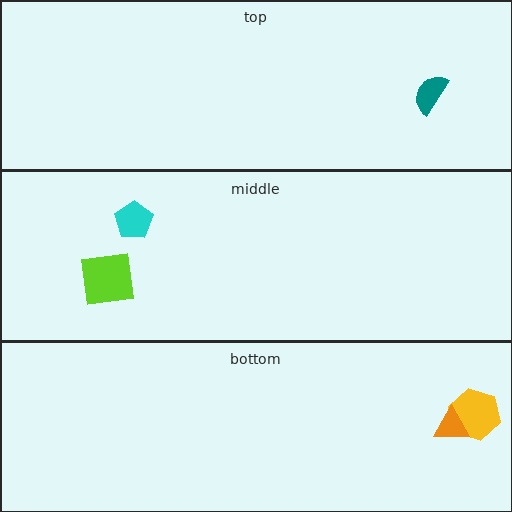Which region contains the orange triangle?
The bottom region.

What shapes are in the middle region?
The lime square, the cyan pentagon.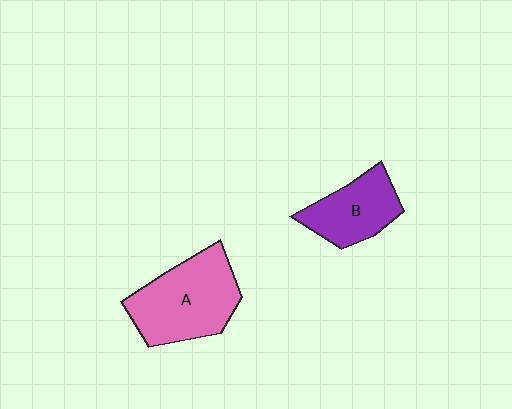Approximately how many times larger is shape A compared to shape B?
Approximately 1.5 times.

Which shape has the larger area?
Shape A (pink).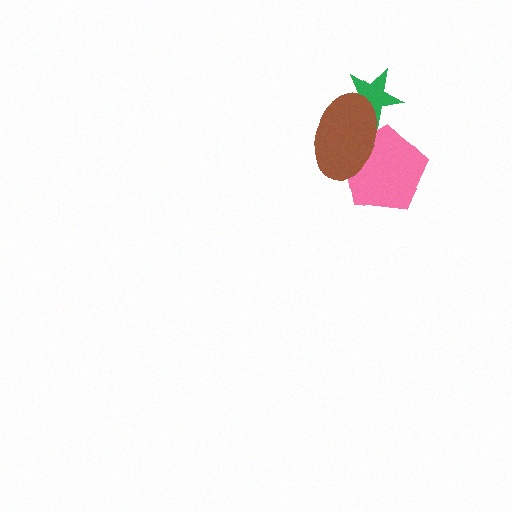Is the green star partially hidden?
Yes, it is partially covered by another shape.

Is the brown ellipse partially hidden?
No, no other shape covers it.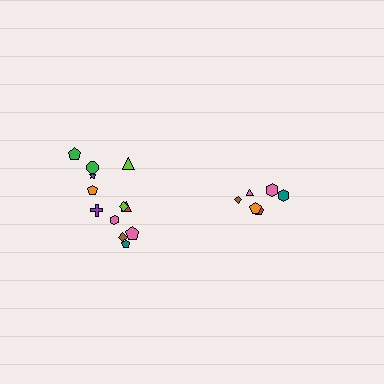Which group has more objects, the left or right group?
The left group.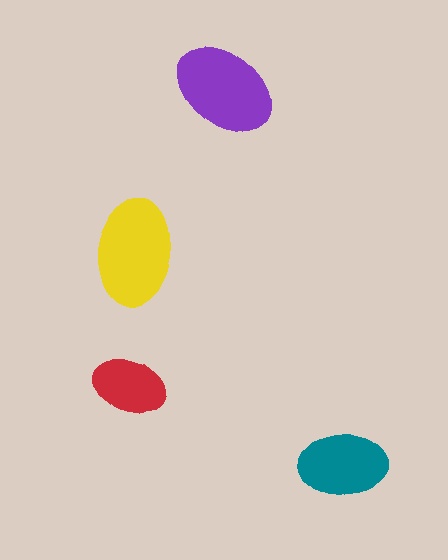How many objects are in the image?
There are 4 objects in the image.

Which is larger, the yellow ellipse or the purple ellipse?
The yellow one.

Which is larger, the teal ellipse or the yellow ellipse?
The yellow one.